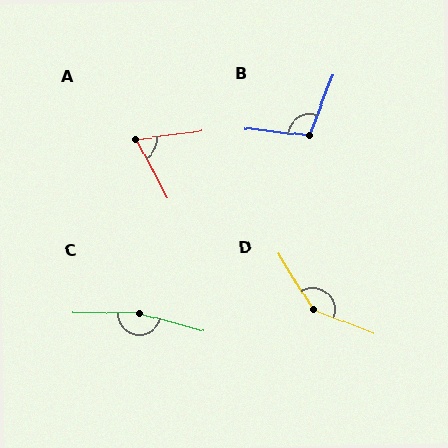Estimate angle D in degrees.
Approximately 142 degrees.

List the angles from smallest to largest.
A (69°), B (104°), D (142°), C (165°).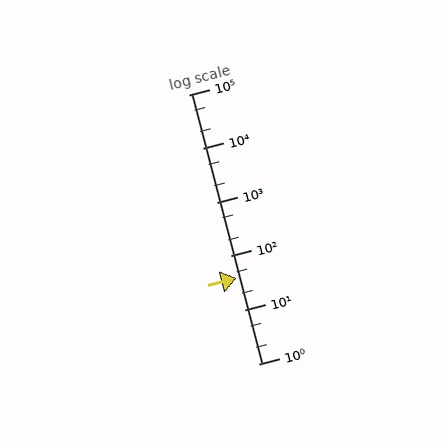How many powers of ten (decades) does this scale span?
The scale spans 5 decades, from 1 to 100000.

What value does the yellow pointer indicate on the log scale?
The pointer indicates approximately 39.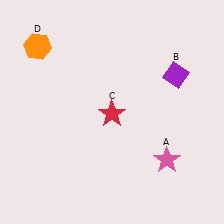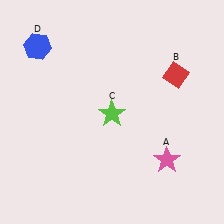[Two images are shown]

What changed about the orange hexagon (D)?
In Image 1, D is orange. In Image 2, it changed to blue.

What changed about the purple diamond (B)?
In Image 1, B is purple. In Image 2, it changed to red.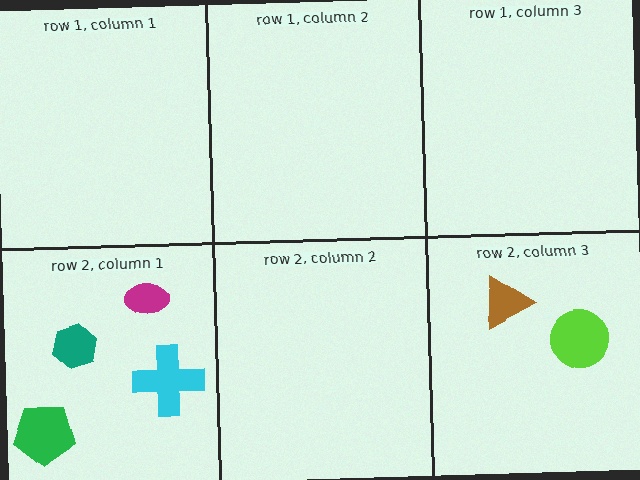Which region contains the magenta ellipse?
The row 2, column 1 region.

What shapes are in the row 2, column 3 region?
The lime circle, the brown triangle.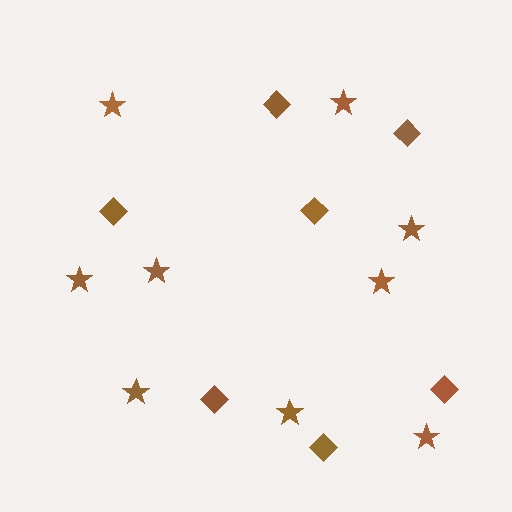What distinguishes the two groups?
There are 2 groups: one group of stars (9) and one group of diamonds (7).